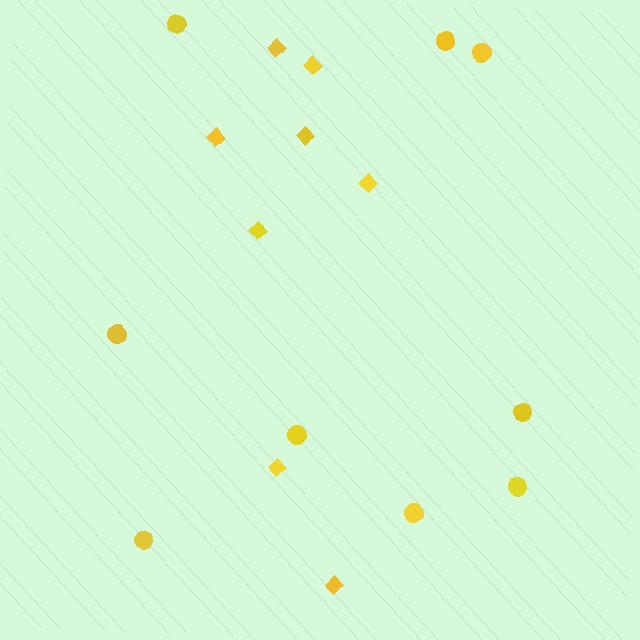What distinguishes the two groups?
There are 2 groups: one group of diamonds (8) and one group of circles (9).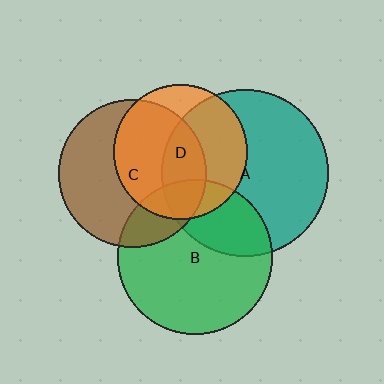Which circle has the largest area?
Circle A (teal).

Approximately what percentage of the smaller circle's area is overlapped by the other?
Approximately 20%.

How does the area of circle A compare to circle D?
Approximately 1.5 times.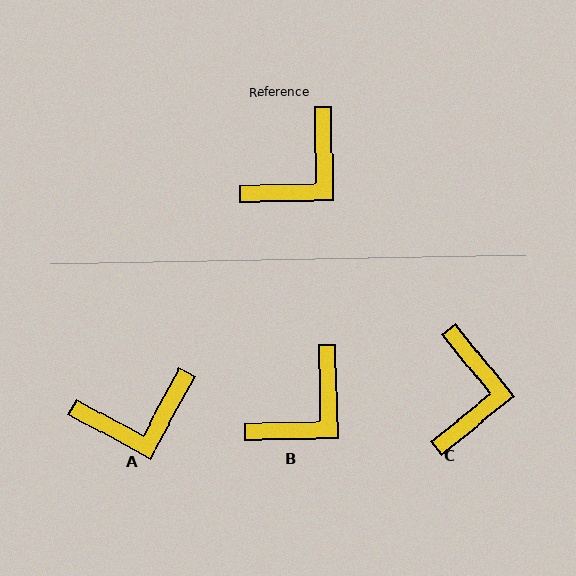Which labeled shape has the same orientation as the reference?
B.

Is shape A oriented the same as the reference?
No, it is off by about 29 degrees.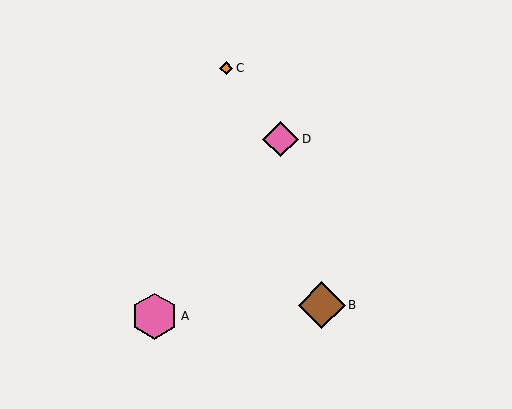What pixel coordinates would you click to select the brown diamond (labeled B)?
Click at (322, 305) to select the brown diamond B.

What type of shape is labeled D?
Shape D is a pink diamond.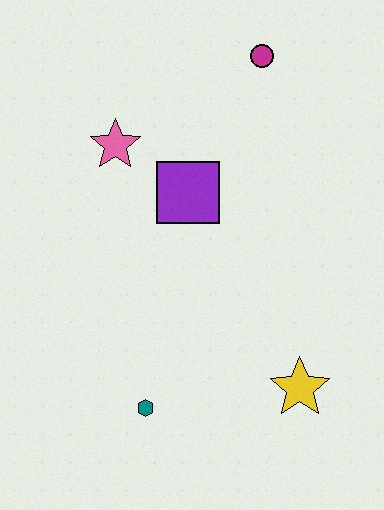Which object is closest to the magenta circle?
The purple square is closest to the magenta circle.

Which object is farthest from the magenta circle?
The teal hexagon is farthest from the magenta circle.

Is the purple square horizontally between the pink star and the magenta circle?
Yes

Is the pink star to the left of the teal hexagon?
Yes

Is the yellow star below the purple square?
Yes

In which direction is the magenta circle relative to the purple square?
The magenta circle is above the purple square.